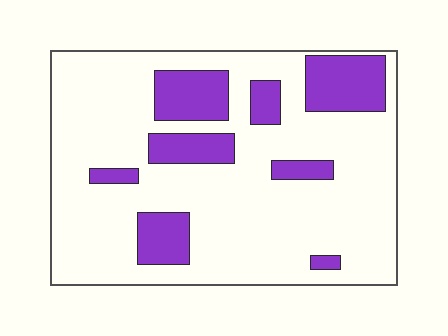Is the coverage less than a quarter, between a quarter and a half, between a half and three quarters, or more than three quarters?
Less than a quarter.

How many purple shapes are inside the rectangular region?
8.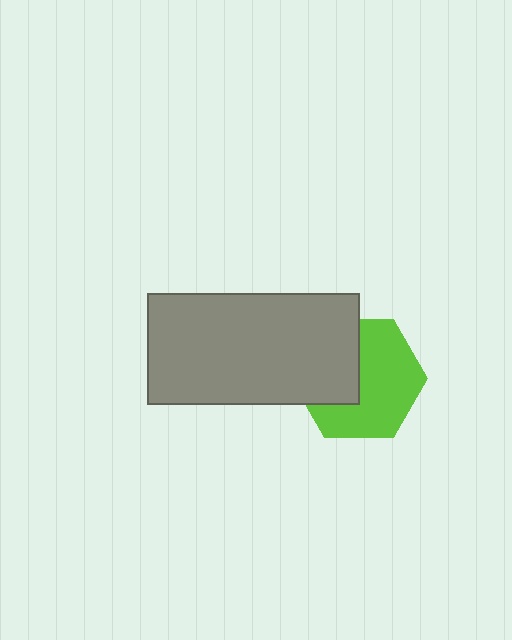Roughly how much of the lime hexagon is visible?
About half of it is visible (roughly 61%).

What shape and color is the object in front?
The object in front is a gray rectangle.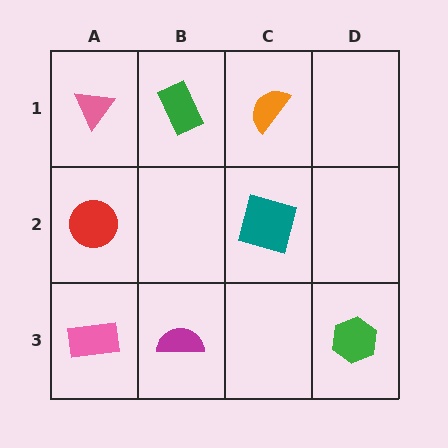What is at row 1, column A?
A pink triangle.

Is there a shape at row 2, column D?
No, that cell is empty.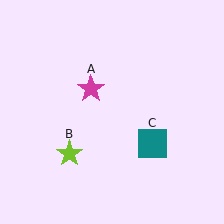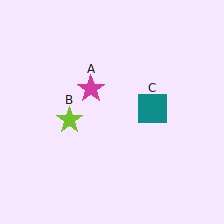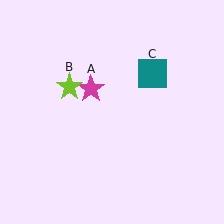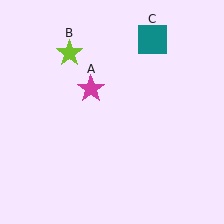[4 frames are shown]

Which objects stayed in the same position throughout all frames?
Magenta star (object A) remained stationary.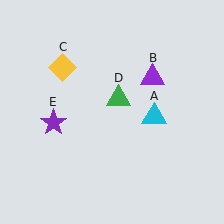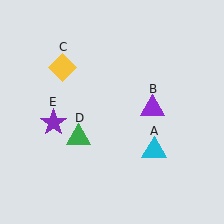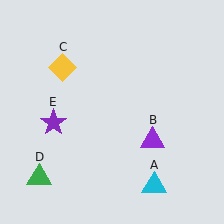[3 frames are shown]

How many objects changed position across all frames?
3 objects changed position: cyan triangle (object A), purple triangle (object B), green triangle (object D).